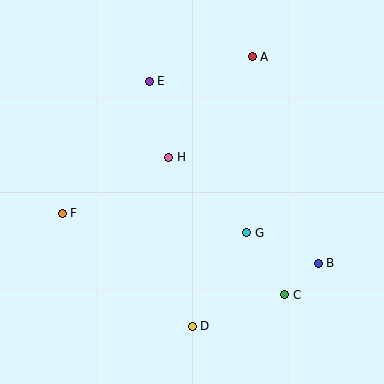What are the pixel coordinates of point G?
Point G is at (247, 233).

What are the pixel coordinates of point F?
Point F is at (62, 213).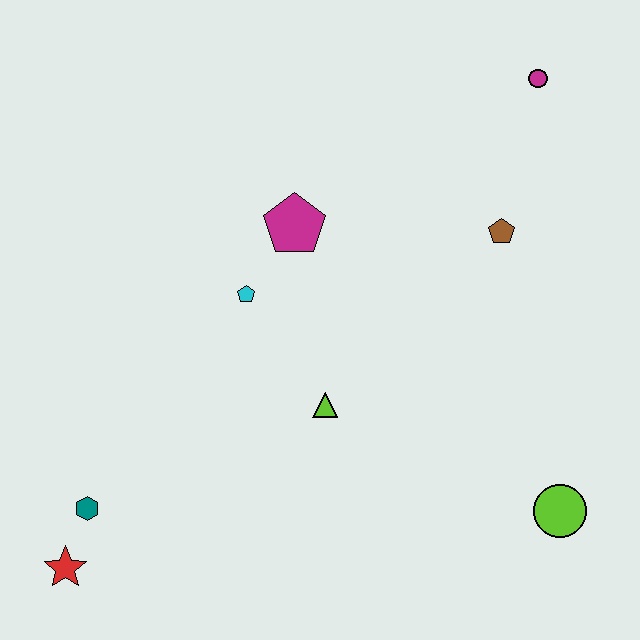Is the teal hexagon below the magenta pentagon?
Yes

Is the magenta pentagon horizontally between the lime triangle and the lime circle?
No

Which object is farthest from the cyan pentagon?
The lime circle is farthest from the cyan pentagon.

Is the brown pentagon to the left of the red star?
No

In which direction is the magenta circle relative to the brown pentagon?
The magenta circle is above the brown pentagon.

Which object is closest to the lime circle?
The lime triangle is closest to the lime circle.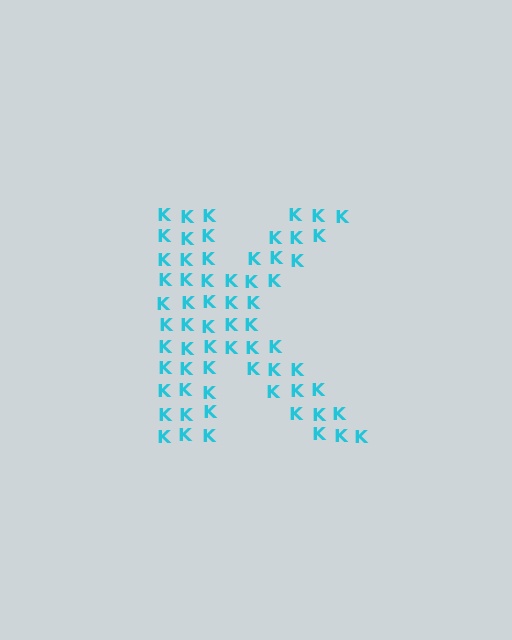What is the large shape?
The large shape is the letter K.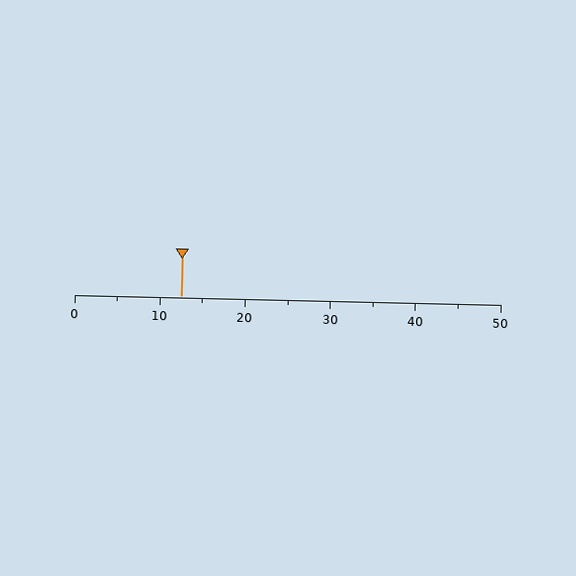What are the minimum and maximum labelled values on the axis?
The axis runs from 0 to 50.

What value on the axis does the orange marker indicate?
The marker indicates approximately 12.5.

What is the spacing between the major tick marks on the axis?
The major ticks are spaced 10 apart.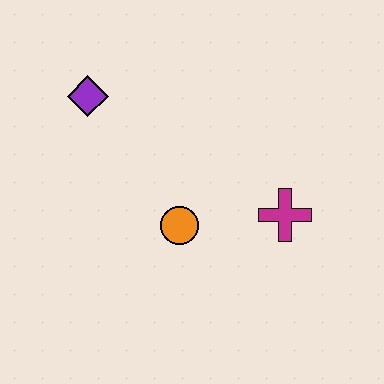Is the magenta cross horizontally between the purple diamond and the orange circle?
No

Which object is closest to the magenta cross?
The orange circle is closest to the magenta cross.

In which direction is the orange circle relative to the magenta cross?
The orange circle is to the left of the magenta cross.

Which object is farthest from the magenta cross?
The purple diamond is farthest from the magenta cross.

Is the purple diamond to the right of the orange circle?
No